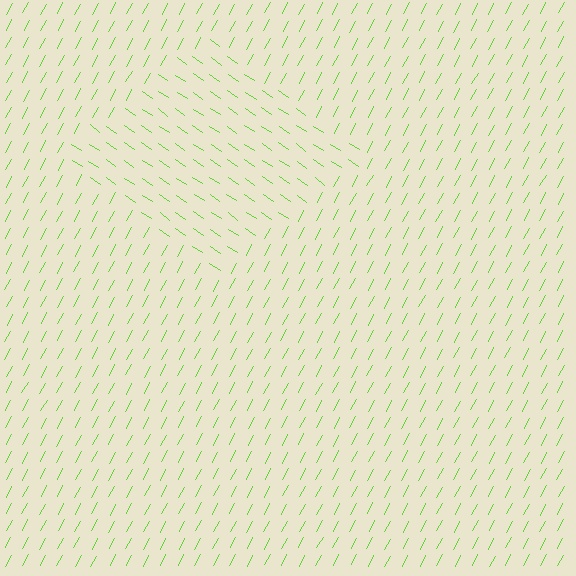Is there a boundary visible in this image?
Yes, there is a texture boundary formed by a change in line orientation.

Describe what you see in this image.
The image is filled with small lime line segments. A diamond region in the image has lines oriented differently from the surrounding lines, creating a visible texture boundary.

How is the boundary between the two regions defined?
The boundary is defined purely by a change in line orientation (approximately 83 degrees difference). All lines are the same color and thickness.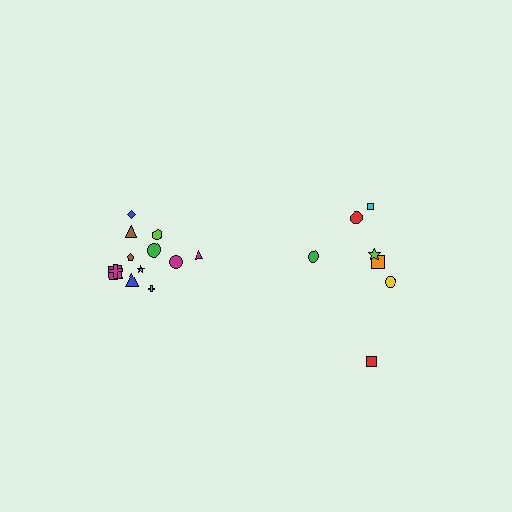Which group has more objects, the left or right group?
The left group.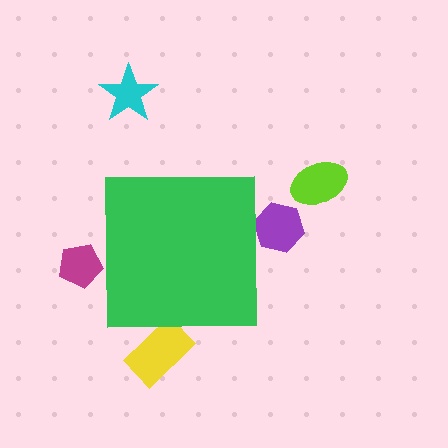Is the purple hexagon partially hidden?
Yes, the purple hexagon is partially hidden behind the green square.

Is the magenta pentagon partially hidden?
Yes, the magenta pentagon is partially hidden behind the green square.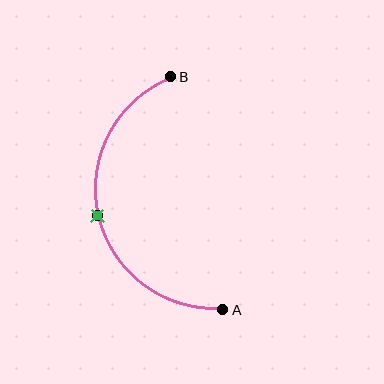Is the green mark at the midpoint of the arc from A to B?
Yes. The green mark lies on the arc at equal arc-length from both A and B — it is the arc midpoint.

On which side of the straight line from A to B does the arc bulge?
The arc bulges to the left of the straight line connecting A and B.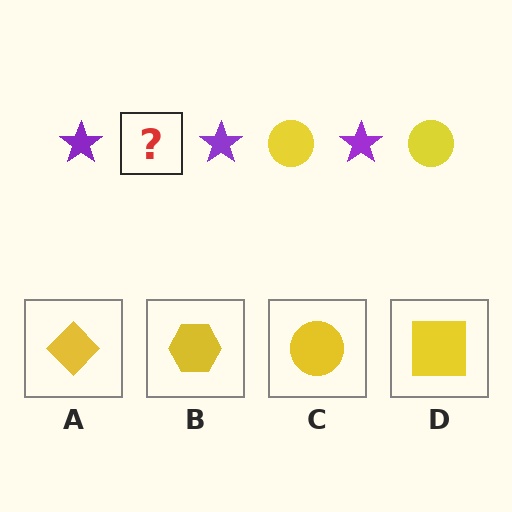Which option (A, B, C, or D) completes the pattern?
C.